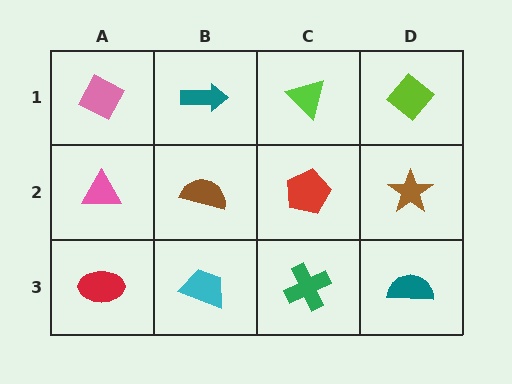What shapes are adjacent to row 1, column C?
A red pentagon (row 2, column C), a teal arrow (row 1, column B), a lime diamond (row 1, column D).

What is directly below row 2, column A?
A red ellipse.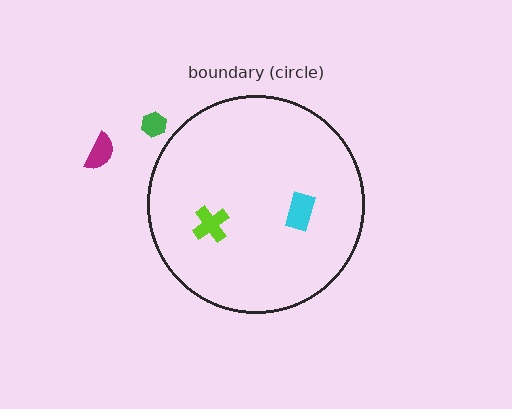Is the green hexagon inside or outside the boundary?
Outside.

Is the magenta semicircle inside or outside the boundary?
Outside.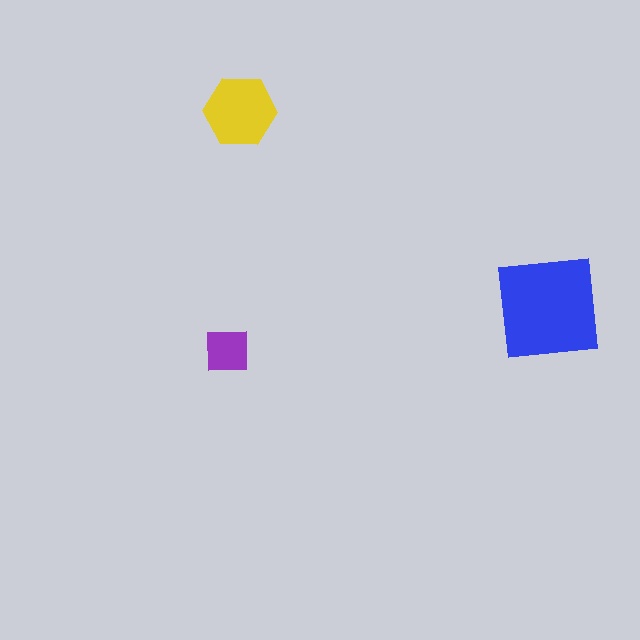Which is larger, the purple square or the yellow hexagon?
The yellow hexagon.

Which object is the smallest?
The purple square.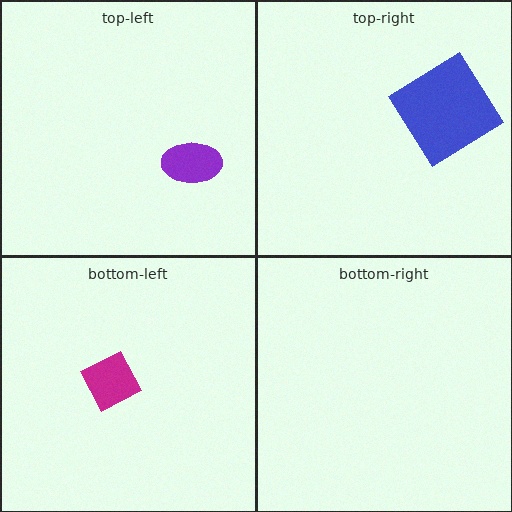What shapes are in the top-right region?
The blue diamond.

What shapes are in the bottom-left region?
The magenta diamond.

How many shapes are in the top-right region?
1.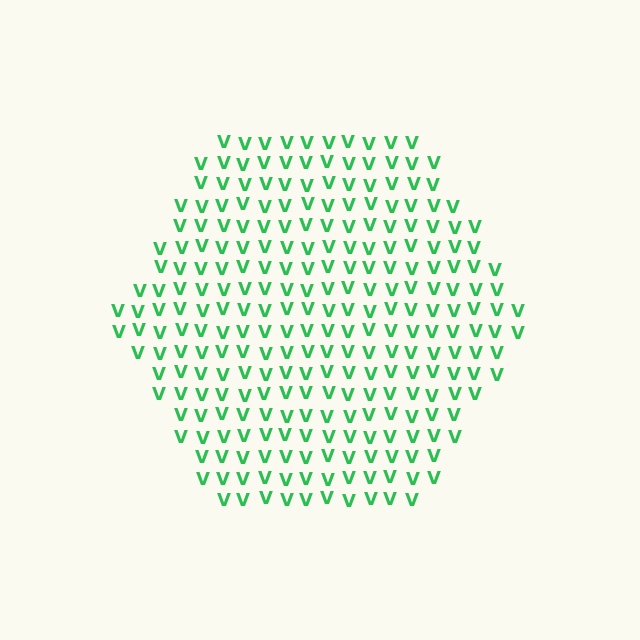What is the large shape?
The large shape is a hexagon.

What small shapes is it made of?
It is made of small letter V's.